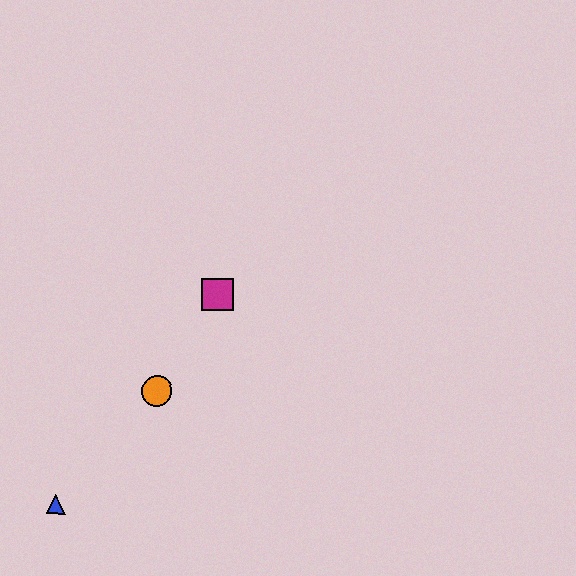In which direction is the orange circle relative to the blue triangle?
The orange circle is above the blue triangle.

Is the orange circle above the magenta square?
No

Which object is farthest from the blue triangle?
The magenta square is farthest from the blue triangle.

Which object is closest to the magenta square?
The orange circle is closest to the magenta square.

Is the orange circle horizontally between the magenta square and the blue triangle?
Yes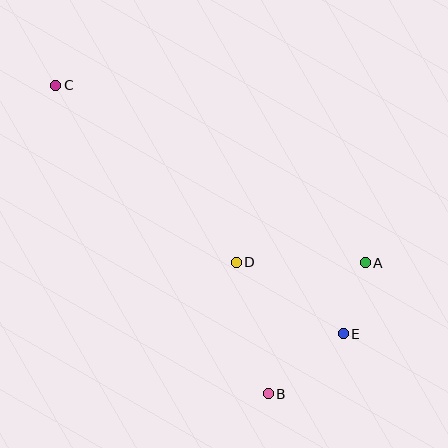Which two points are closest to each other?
Points A and E are closest to each other.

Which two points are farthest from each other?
Points C and E are farthest from each other.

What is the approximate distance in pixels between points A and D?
The distance between A and D is approximately 129 pixels.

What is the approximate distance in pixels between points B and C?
The distance between B and C is approximately 375 pixels.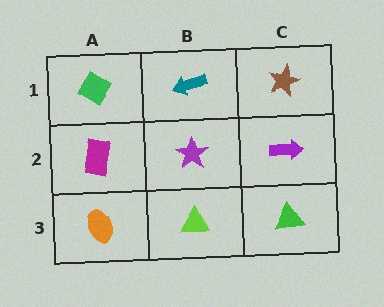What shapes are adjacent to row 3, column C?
A purple arrow (row 2, column C), a lime triangle (row 3, column B).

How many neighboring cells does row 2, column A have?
3.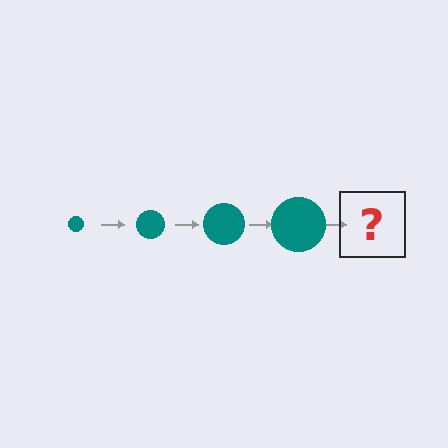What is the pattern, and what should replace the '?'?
The pattern is that the circle gets progressively larger each step. The '?' should be a teal circle, larger than the previous one.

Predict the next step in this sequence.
The next step is a teal circle, larger than the previous one.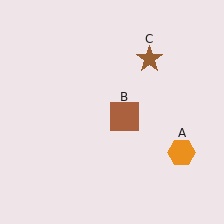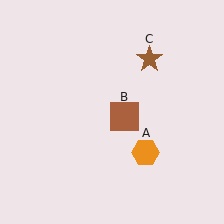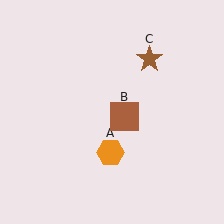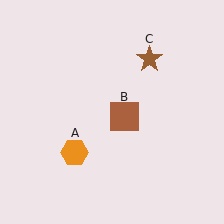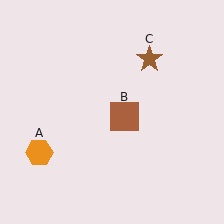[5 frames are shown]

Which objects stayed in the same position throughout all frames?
Brown square (object B) and brown star (object C) remained stationary.